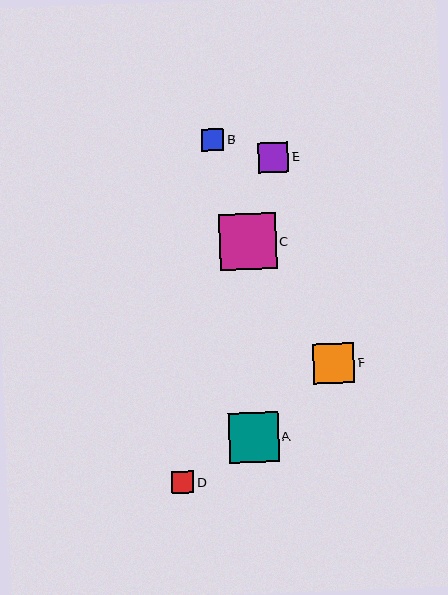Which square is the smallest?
Square B is the smallest with a size of approximately 22 pixels.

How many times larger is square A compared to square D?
Square A is approximately 2.3 times the size of square D.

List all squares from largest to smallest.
From largest to smallest: C, A, F, E, D, B.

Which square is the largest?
Square C is the largest with a size of approximately 57 pixels.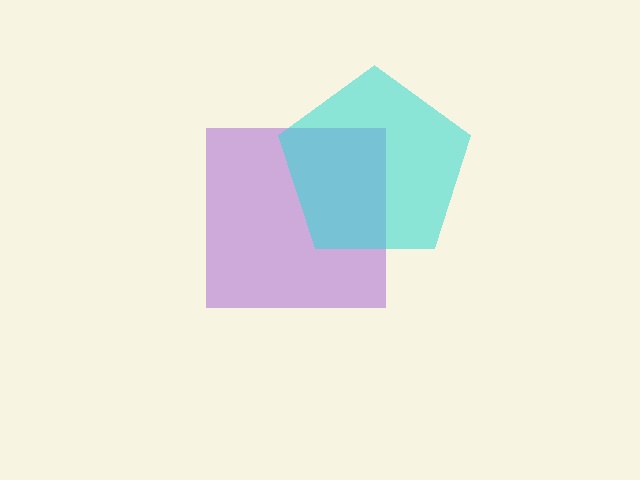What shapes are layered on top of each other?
The layered shapes are: a purple square, a cyan pentagon.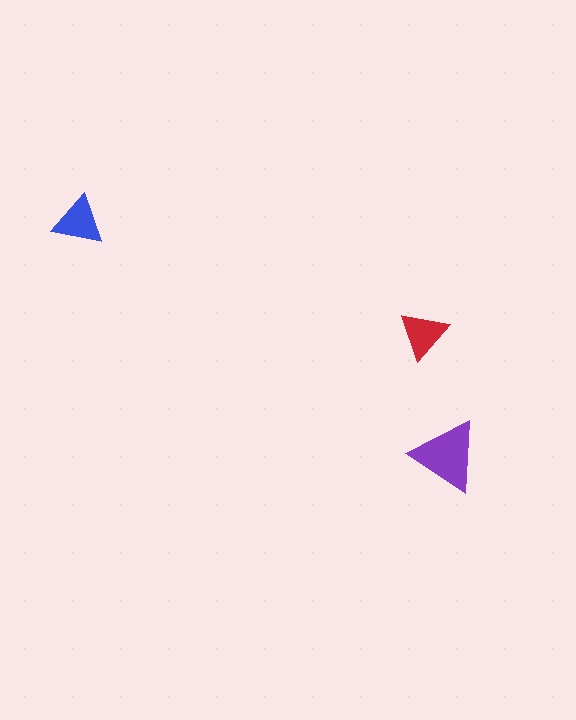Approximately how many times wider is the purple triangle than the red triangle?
About 1.5 times wider.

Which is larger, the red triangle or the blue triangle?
The blue one.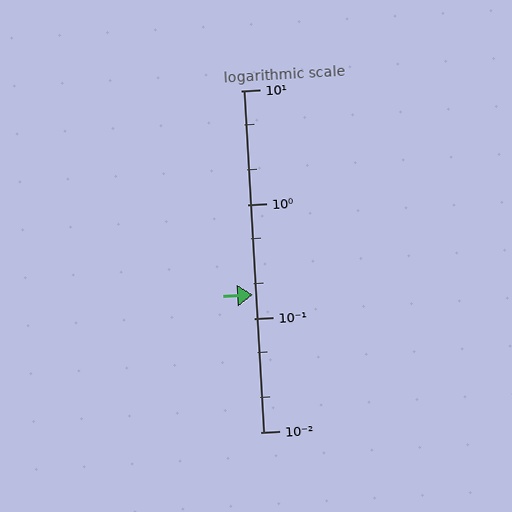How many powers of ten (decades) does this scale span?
The scale spans 3 decades, from 0.01 to 10.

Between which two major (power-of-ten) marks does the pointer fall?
The pointer is between 0.1 and 1.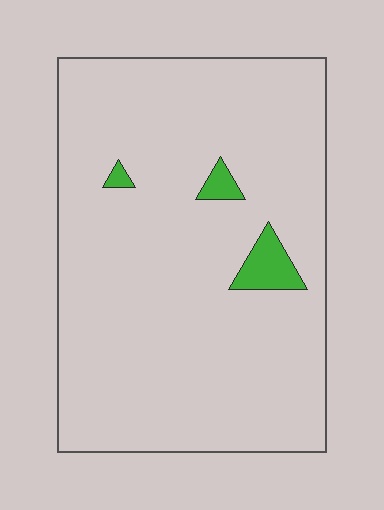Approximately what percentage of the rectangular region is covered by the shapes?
Approximately 5%.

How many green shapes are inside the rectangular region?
3.